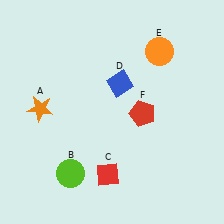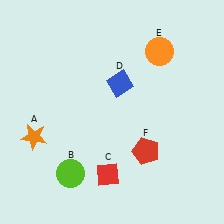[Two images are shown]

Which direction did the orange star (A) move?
The orange star (A) moved down.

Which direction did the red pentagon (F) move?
The red pentagon (F) moved down.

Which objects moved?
The objects that moved are: the orange star (A), the red pentagon (F).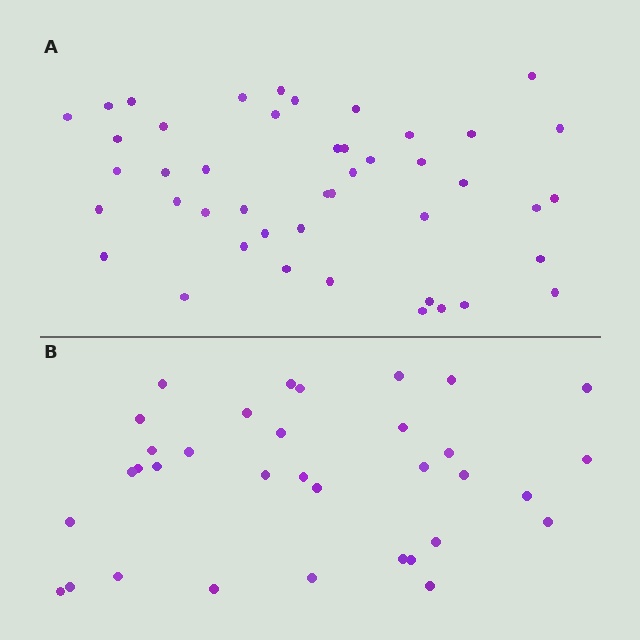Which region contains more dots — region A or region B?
Region A (the top region) has more dots.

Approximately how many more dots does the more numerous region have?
Region A has roughly 12 or so more dots than region B.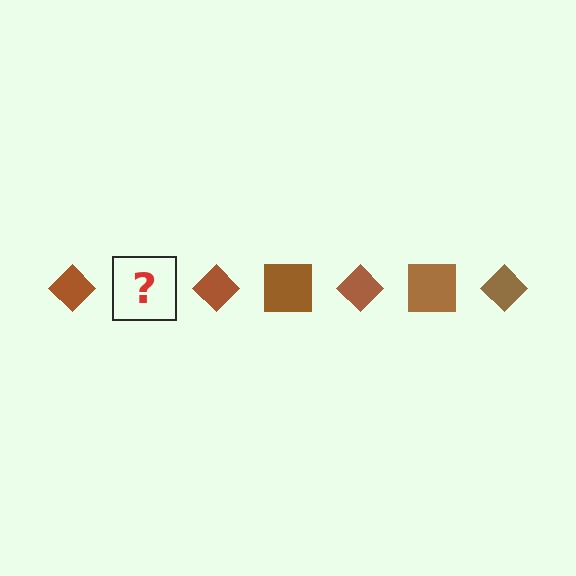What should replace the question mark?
The question mark should be replaced with a brown square.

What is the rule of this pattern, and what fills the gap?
The rule is that the pattern cycles through diamond, square shapes in brown. The gap should be filled with a brown square.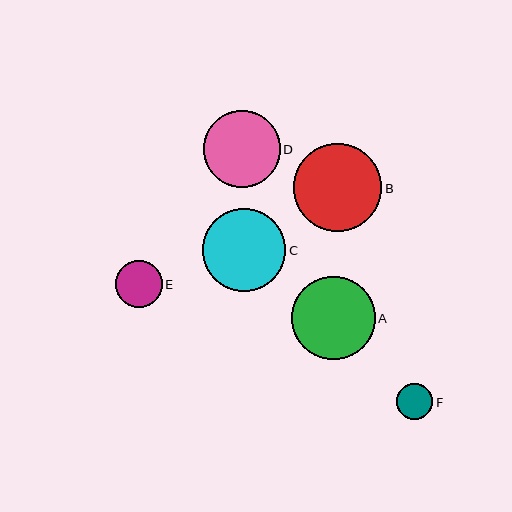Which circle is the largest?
Circle B is the largest with a size of approximately 88 pixels.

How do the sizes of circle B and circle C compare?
Circle B and circle C are approximately the same size.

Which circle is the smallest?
Circle F is the smallest with a size of approximately 36 pixels.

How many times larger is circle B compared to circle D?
Circle B is approximately 1.1 times the size of circle D.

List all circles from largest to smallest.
From largest to smallest: B, C, A, D, E, F.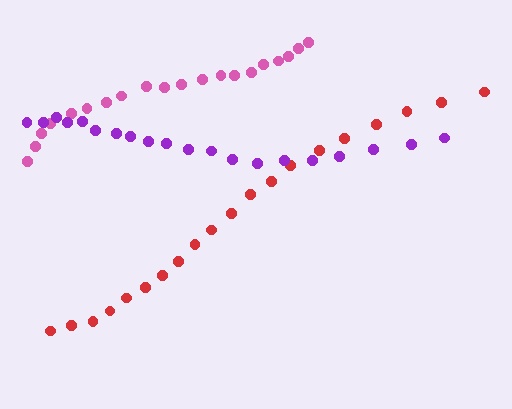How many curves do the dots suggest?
There are 3 distinct paths.